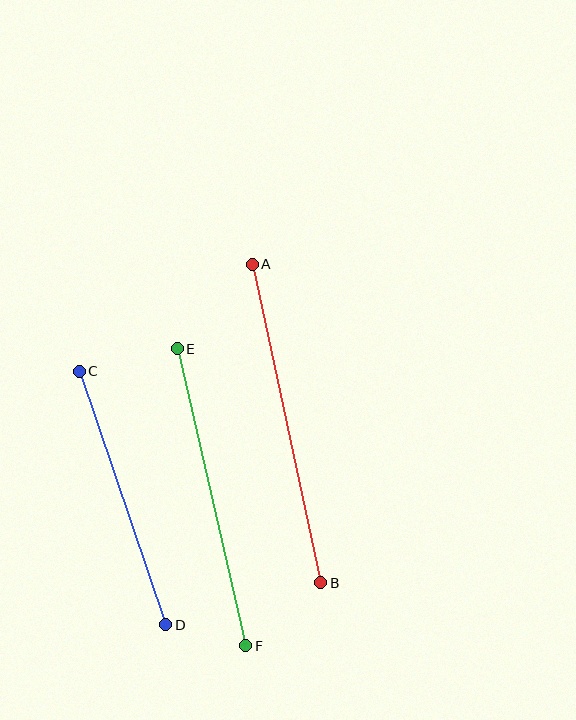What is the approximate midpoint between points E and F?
The midpoint is at approximately (211, 497) pixels.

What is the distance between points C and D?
The distance is approximately 268 pixels.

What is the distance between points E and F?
The distance is approximately 305 pixels.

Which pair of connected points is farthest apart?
Points A and B are farthest apart.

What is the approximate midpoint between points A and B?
The midpoint is at approximately (286, 424) pixels.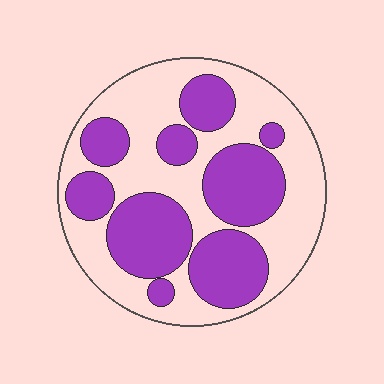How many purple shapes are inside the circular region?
9.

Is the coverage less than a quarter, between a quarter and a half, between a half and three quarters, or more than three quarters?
Between a quarter and a half.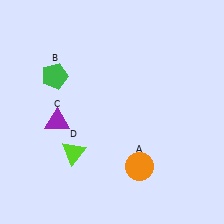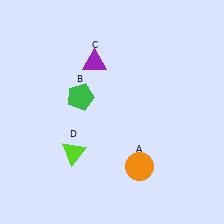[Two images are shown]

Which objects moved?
The objects that moved are: the green pentagon (B), the purple triangle (C).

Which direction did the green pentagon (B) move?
The green pentagon (B) moved right.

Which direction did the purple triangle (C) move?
The purple triangle (C) moved up.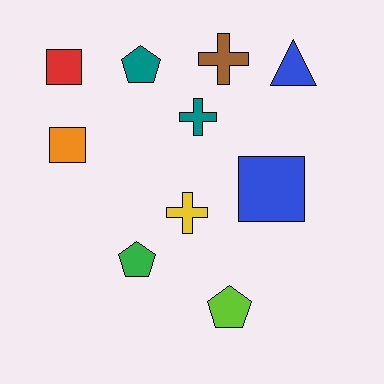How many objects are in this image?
There are 10 objects.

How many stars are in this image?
There are no stars.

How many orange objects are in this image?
There is 1 orange object.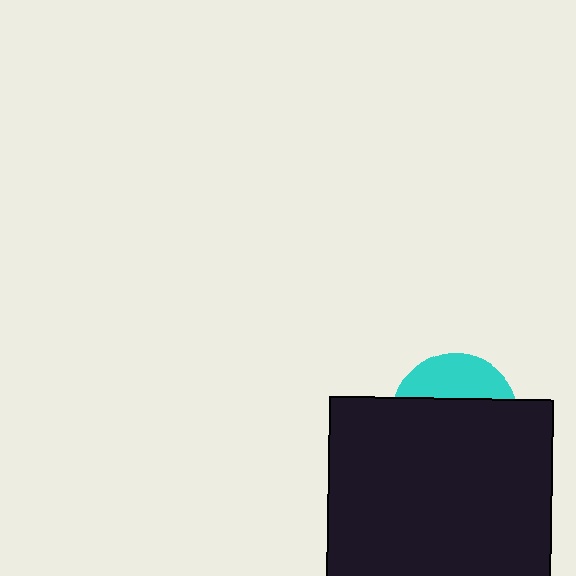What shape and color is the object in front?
The object in front is a black square.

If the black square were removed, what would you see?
You would see the complete cyan circle.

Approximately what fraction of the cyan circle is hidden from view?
Roughly 67% of the cyan circle is hidden behind the black square.